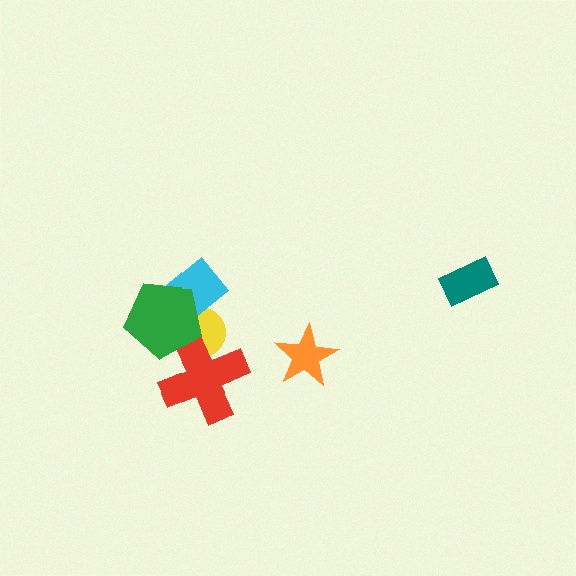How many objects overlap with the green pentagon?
3 objects overlap with the green pentagon.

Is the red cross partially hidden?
Yes, it is partially covered by another shape.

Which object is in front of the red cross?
The green pentagon is in front of the red cross.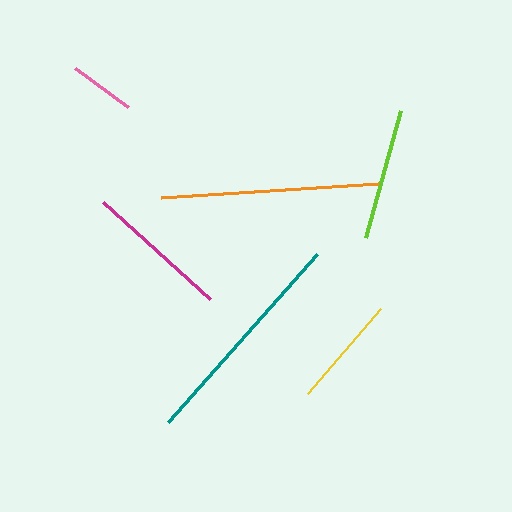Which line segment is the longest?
The teal line is the longest at approximately 224 pixels.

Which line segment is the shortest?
The pink line is the shortest at approximately 66 pixels.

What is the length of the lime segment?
The lime segment is approximately 132 pixels long.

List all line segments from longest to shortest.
From longest to shortest: teal, orange, magenta, lime, yellow, pink.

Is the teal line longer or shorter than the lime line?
The teal line is longer than the lime line.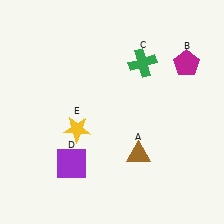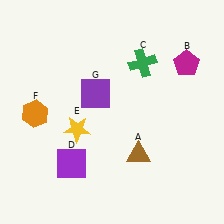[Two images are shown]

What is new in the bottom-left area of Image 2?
An orange hexagon (F) was added in the bottom-left area of Image 2.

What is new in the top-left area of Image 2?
A purple square (G) was added in the top-left area of Image 2.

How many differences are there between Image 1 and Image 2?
There are 2 differences between the two images.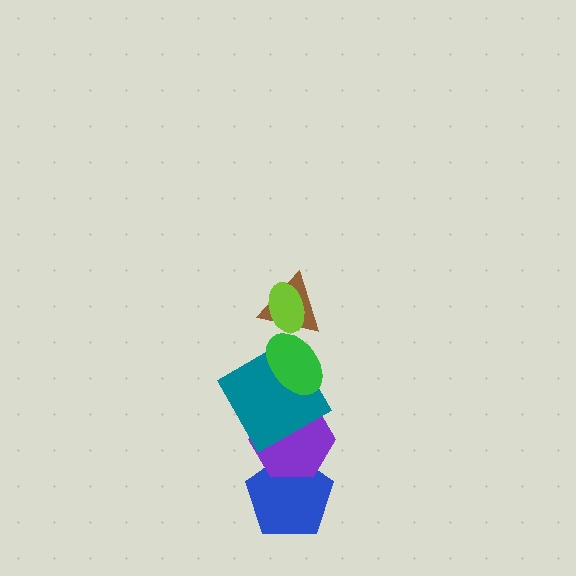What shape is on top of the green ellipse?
The brown triangle is on top of the green ellipse.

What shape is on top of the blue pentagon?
The purple hexagon is on top of the blue pentagon.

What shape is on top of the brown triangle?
The lime ellipse is on top of the brown triangle.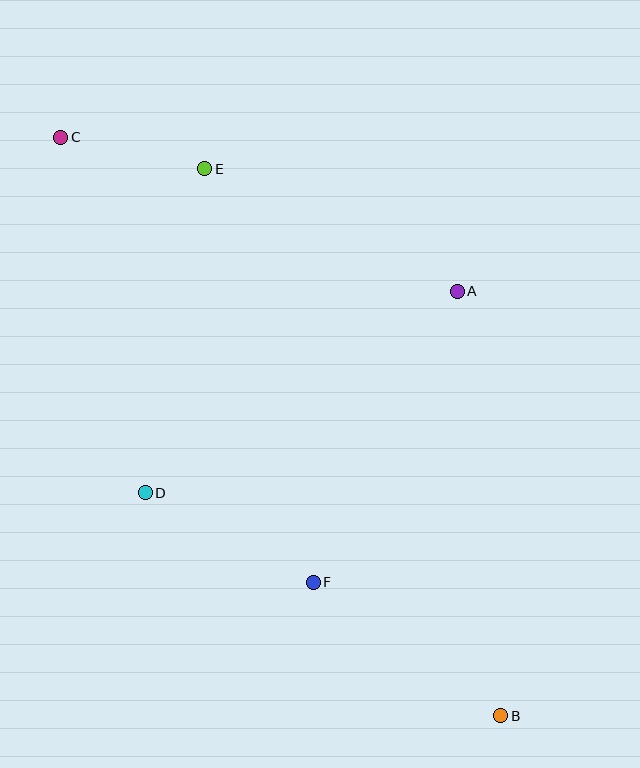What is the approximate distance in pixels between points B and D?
The distance between B and D is approximately 420 pixels.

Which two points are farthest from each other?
Points B and C are farthest from each other.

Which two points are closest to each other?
Points C and E are closest to each other.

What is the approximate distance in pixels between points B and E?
The distance between B and E is approximately 622 pixels.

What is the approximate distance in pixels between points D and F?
The distance between D and F is approximately 190 pixels.